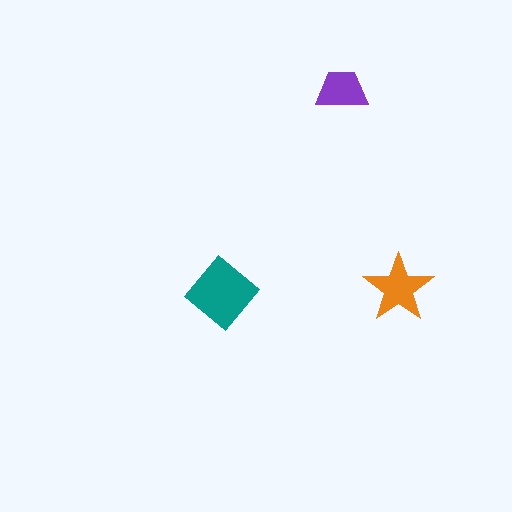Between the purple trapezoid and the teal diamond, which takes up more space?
The teal diamond.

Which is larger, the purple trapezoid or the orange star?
The orange star.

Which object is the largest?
The teal diamond.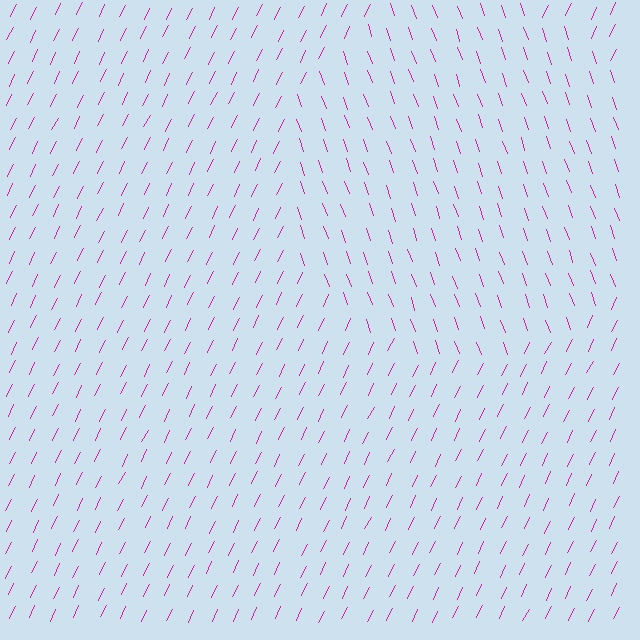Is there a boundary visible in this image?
Yes, there is a texture boundary formed by a change in line orientation.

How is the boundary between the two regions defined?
The boundary is defined purely by a change in line orientation (approximately 45 degrees difference). All lines are the same color and thickness.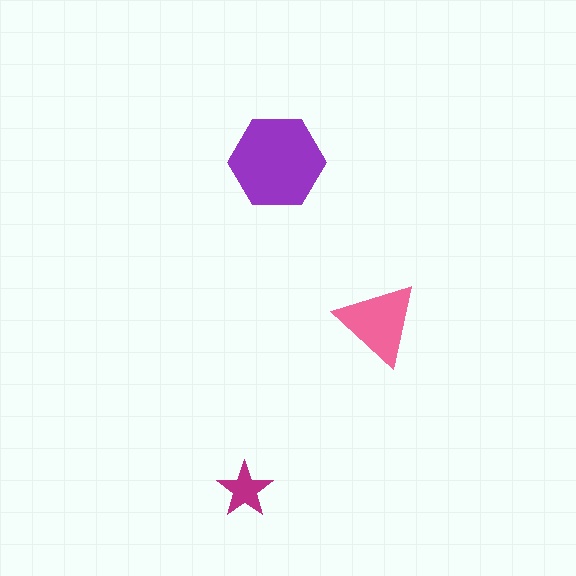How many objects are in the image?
There are 3 objects in the image.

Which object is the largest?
The purple hexagon.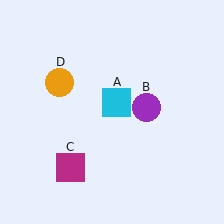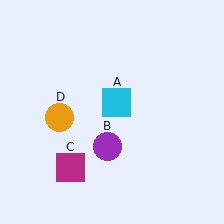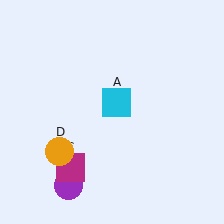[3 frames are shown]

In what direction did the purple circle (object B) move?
The purple circle (object B) moved down and to the left.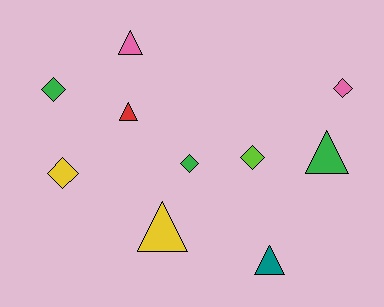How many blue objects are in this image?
There are no blue objects.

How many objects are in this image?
There are 10 objects.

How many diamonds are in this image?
There are 5 diamonds.